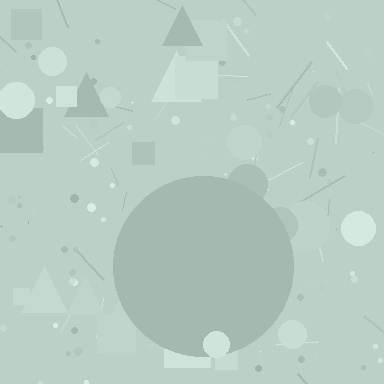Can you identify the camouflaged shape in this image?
The camouflaged shape is a circle.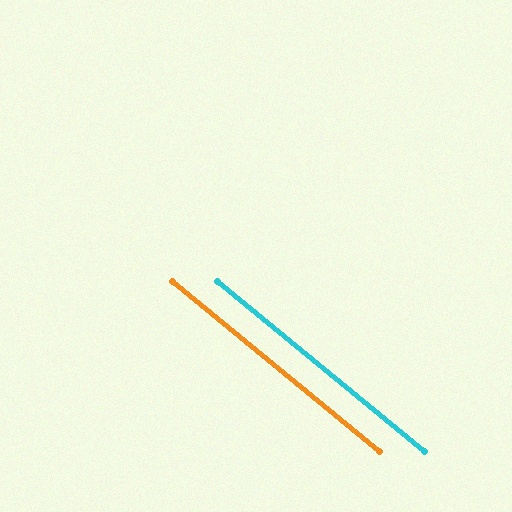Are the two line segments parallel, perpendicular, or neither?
Parallel — their directions differ by only 0.1°.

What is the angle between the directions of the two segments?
Approximately 0 degrees.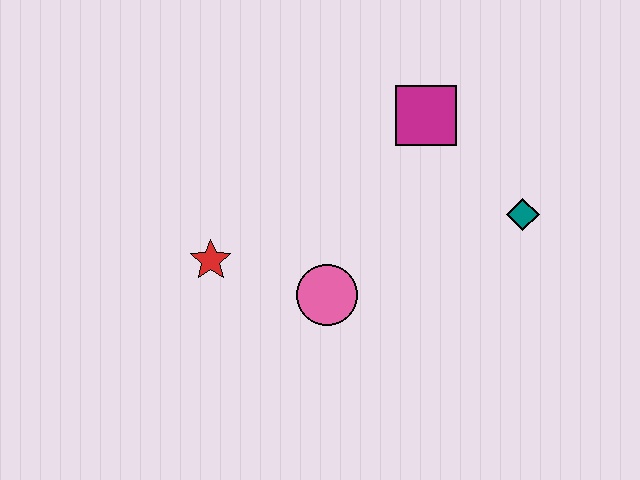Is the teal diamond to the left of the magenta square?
No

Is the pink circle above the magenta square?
No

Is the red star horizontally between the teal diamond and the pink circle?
No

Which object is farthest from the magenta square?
The red star is farthest from the magenta square.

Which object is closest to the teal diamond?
The magenta square is closest to the teal diamond.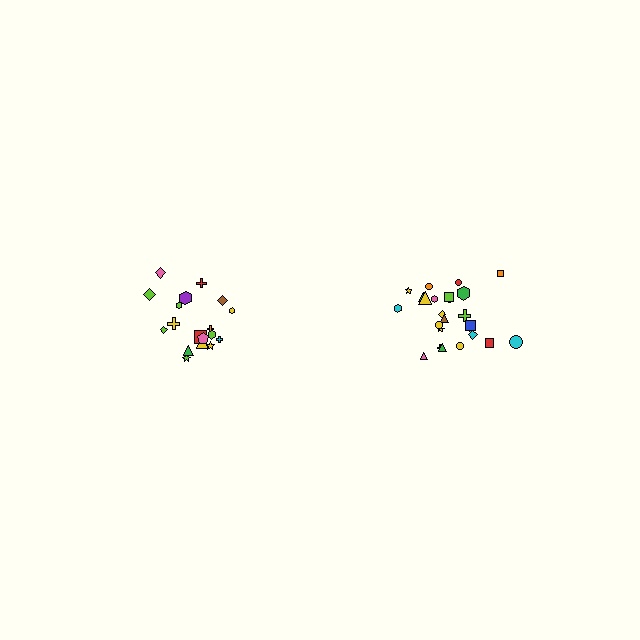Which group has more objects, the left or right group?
The right group.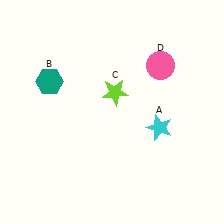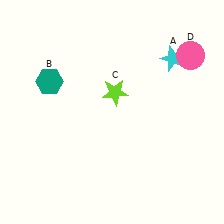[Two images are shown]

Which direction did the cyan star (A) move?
The cyan star (A) moved up.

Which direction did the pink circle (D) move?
The pink circle (D) moved right.